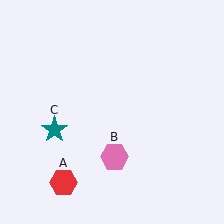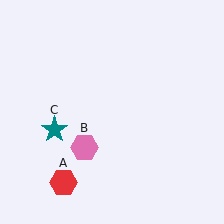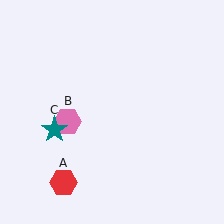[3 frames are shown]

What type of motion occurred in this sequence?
The pink hexagon (object B) rotated clockwise around the center of the scene.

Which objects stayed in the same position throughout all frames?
Red hexagon (object A) and teal star (object C) remained stationary.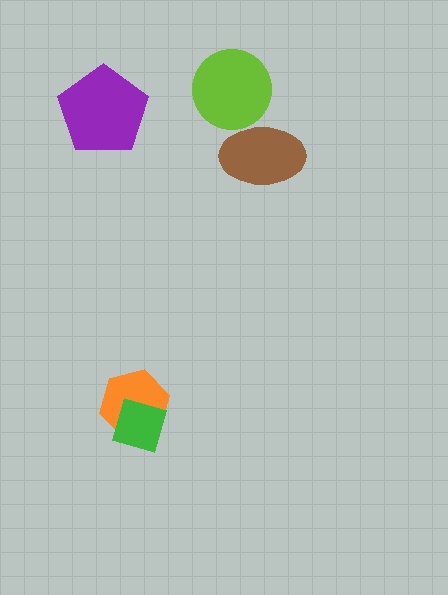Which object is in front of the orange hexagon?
The green diamond is in front of the orange hexagon.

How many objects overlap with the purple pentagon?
0 objects overlap with the purple pentagon.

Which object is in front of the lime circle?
The brown ellipse is in front of the lime circle.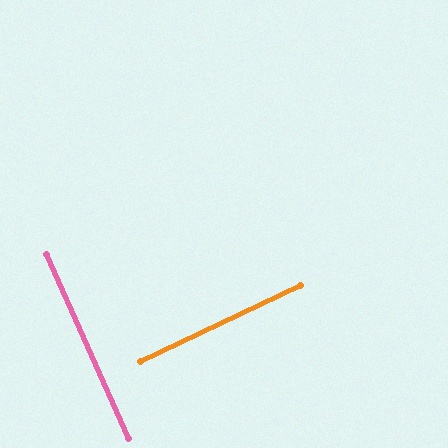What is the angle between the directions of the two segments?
Approximately 89 degrees.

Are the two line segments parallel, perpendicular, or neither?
Perpendicular — they meet at approximately 89°.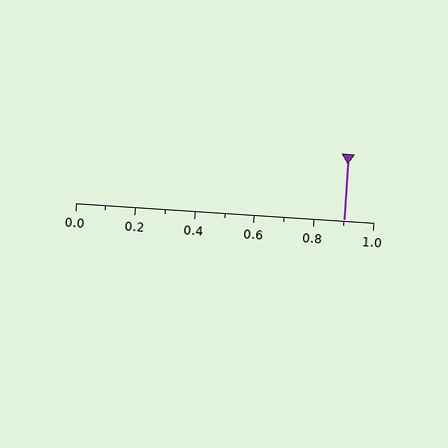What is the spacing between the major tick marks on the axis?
The major ticks are spaced 0.2 apart.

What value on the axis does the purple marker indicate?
The marker indicates approximately 0.9.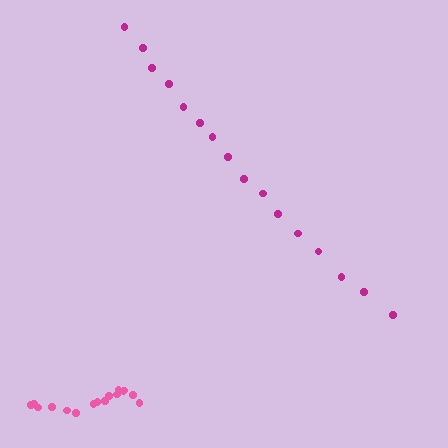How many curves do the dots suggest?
There are 2 distinct paths.